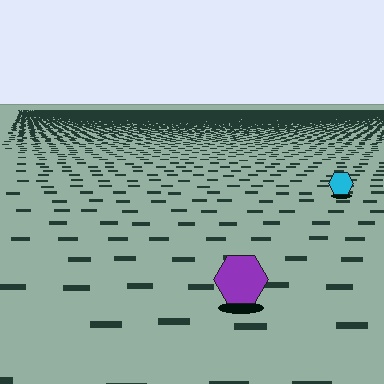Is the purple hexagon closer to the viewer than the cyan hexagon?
Yes. The purple hexagon is closer — you can tell from the texture gradient: the ground texture is coarser near it.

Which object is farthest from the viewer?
The cyan hexagon is farthest from the viewer. It appears smaller and the ground texture around it is denser.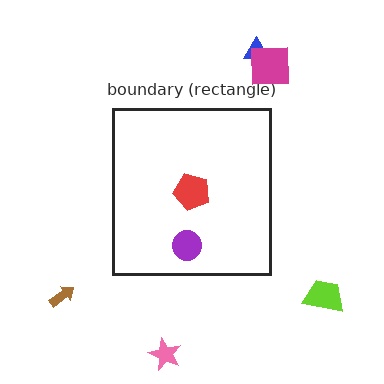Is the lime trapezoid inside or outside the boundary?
Outside.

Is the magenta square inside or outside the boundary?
Outside.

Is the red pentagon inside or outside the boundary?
Inside.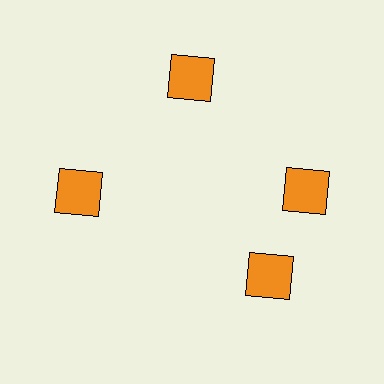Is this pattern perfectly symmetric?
No. The 4 orange squares are arranged in a ring, but one element near the 6 o'clock position is rotated out of alignment along the ring, breaking the 4-fold rotational symmetry.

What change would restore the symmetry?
The symmetry would be restored by rotating it back into even spacing with its neighbors so that all 4 squares sit at equal angles and equal distance from the center.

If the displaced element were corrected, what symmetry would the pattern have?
It would have 4-fold rotational symmetry — the pattern would map onto itself every 90 degrees.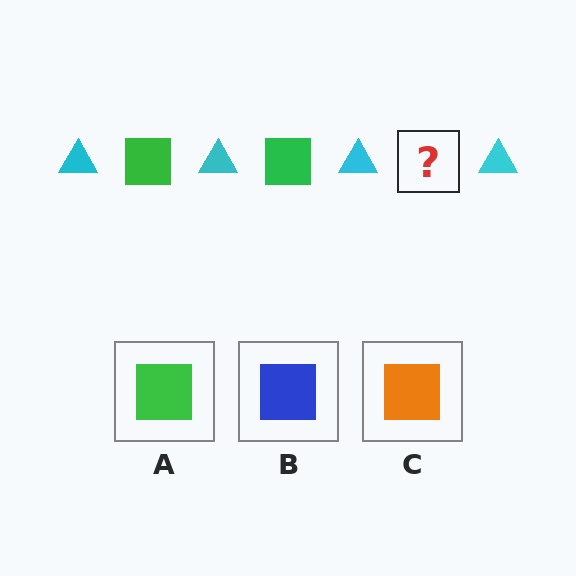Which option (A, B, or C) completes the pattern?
A.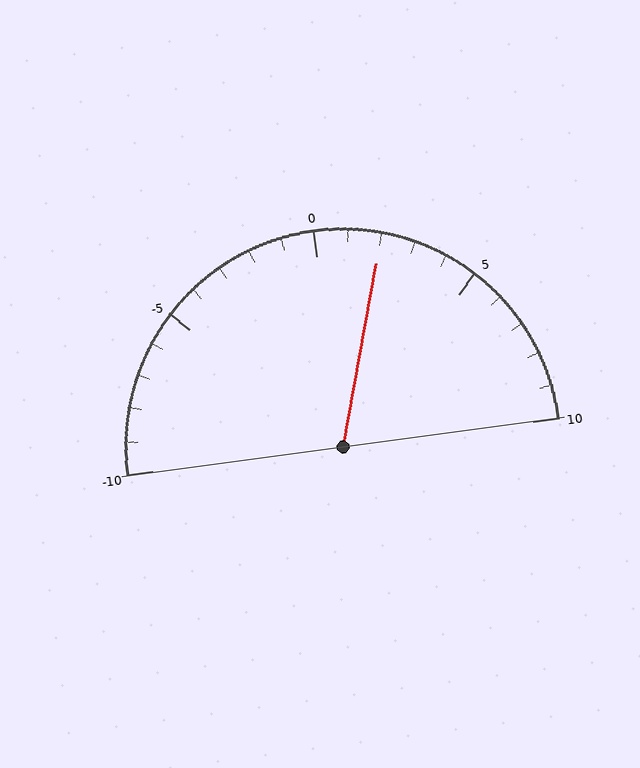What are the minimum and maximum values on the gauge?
The gauge ranges from -10 to 10.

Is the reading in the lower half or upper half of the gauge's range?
The reading is in the upper half of the range (-10 to 10).